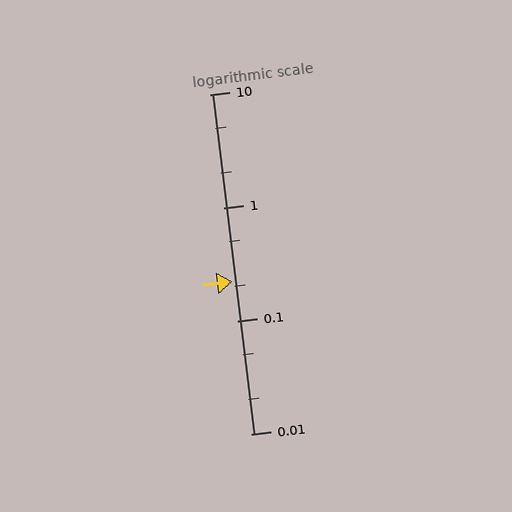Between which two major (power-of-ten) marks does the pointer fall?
The pointer is between 0.1 and 1.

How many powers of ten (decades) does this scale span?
The scale spans 3 decades, from 0.01 to 10.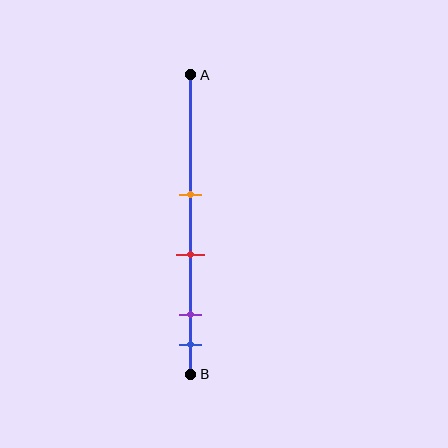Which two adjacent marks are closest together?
The purple and blue marks are the closest adjacent pair.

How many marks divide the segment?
There are 4 marks dividing the segment.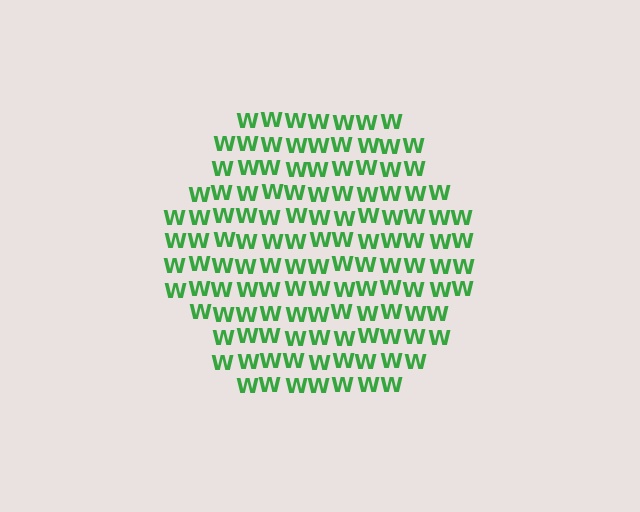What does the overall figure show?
The overall figure shows a hexagon.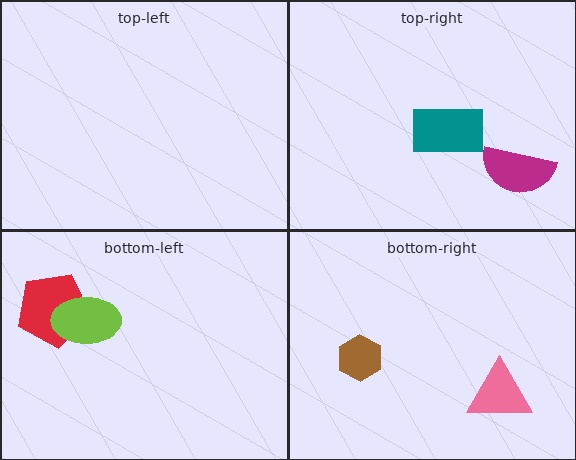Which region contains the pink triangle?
The bottom-right region.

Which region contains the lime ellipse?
The bottom-left region.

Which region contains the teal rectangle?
The top-right region.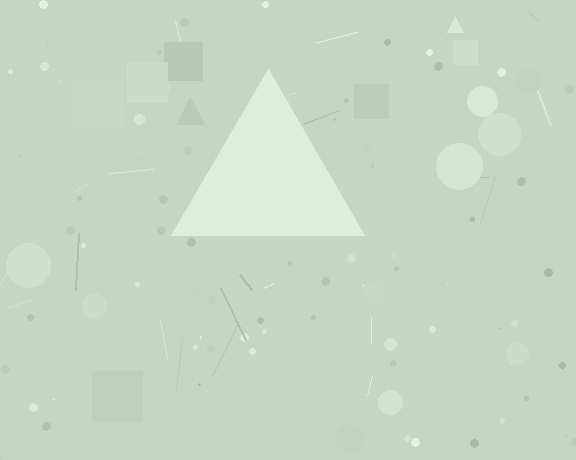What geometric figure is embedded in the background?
A triangle is embedded in the background.